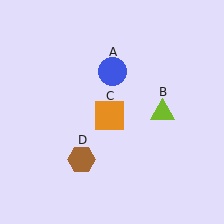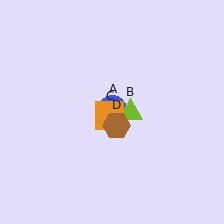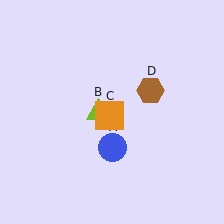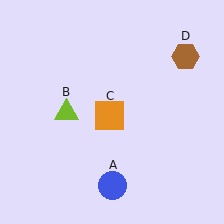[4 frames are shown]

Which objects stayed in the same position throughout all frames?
Orange square (object C) remained stationary.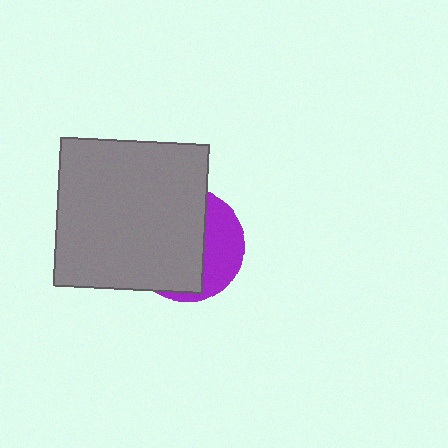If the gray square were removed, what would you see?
You would see the complete purple circle.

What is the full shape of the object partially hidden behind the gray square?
The partially hidden object is a purple circle.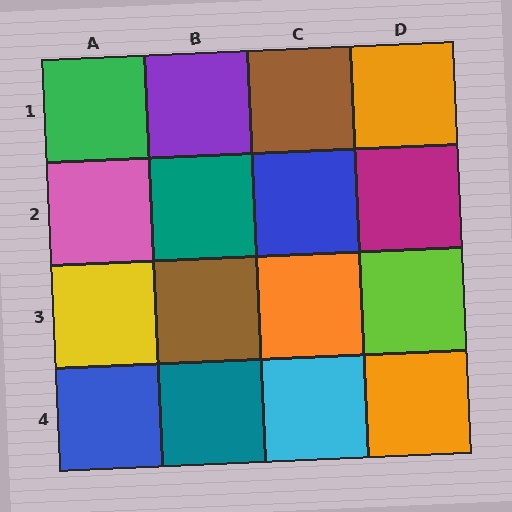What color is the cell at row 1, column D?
Orange.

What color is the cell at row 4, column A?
Blue.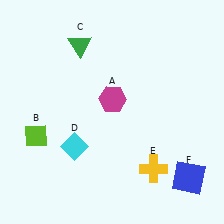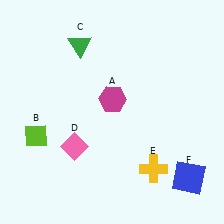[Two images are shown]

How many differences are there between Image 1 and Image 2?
There is 1 difference between the two images.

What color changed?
The diamond (D) changed from cyan in Image 1 to pink in Image 2.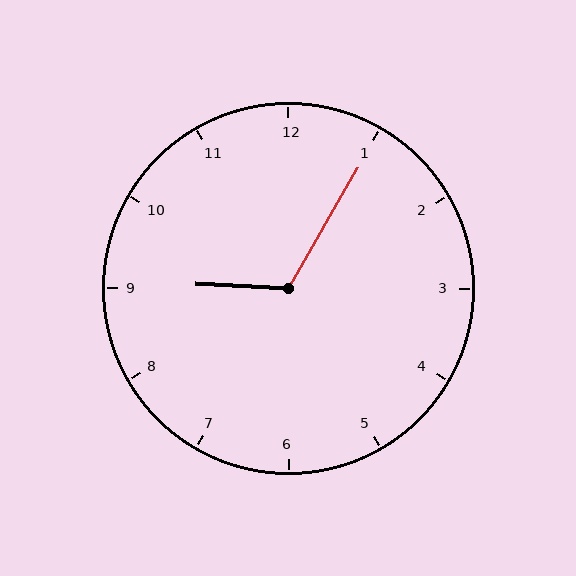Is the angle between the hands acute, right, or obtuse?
It is obtuse.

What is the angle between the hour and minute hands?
Approximately 118 degrees.